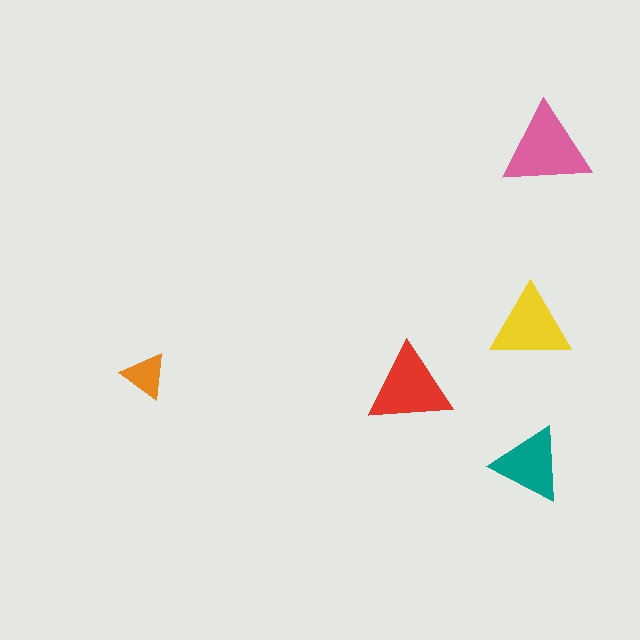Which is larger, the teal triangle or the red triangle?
The red one.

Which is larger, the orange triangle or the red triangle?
The red one.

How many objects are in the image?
There are 5 objects in the image.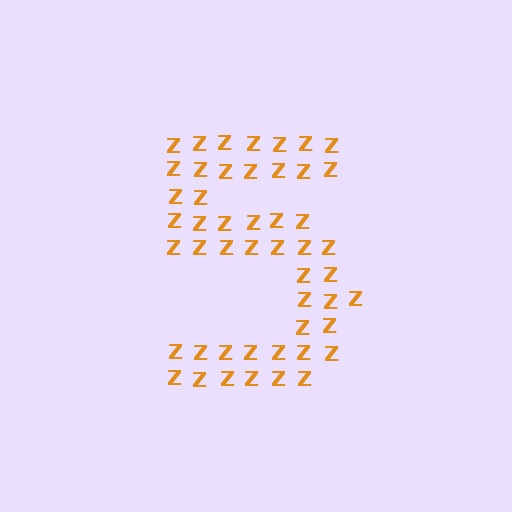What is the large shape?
The large shape is the digit 5.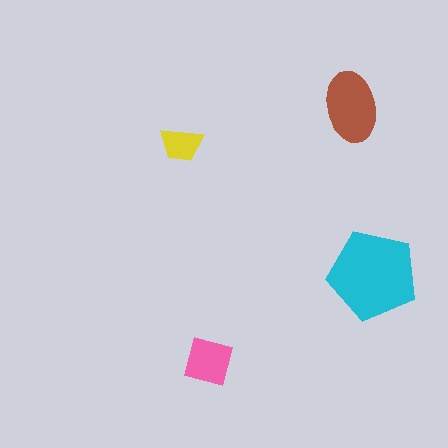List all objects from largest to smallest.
The cyan pentagon, the brown ellipse, the pink square, the yellow trapezoid.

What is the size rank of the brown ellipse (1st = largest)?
2nd.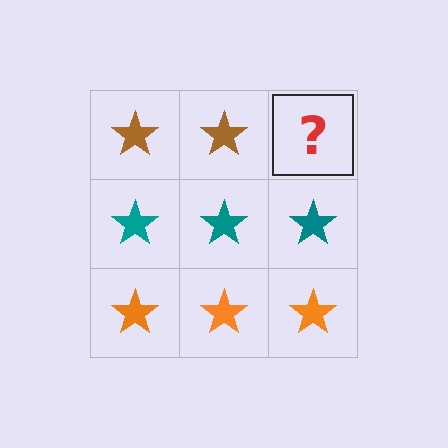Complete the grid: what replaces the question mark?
The question mark should be replaced with a brown star.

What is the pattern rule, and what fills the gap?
The rule is that each row has a consistent color. The gap should be filled with a brown star.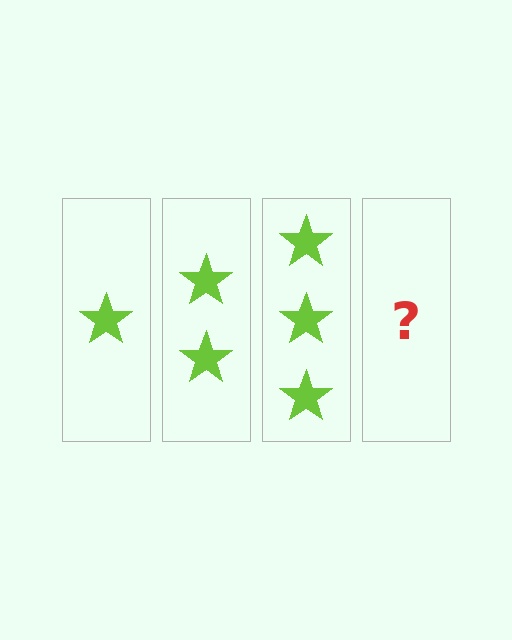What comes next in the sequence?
The next element should be 4 stars.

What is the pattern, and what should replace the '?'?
The pattern is that each step adds one more star. The '?' should be 4 stars.